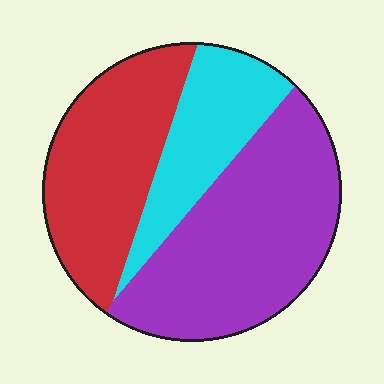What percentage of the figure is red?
Red covers about 35% of the figure.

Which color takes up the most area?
Purple, at roughly 45%.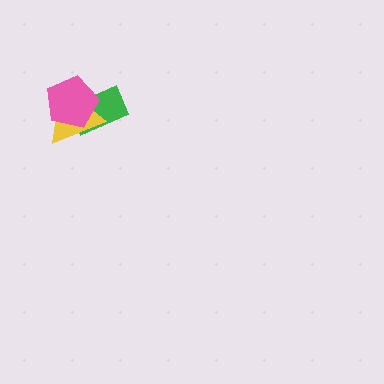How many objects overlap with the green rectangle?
2 objects overlap with the green rectangle.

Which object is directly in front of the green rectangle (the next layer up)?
The yellow triangle is directly in front of the green rectangle.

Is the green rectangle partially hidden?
Yes, it is partially covered by another shape.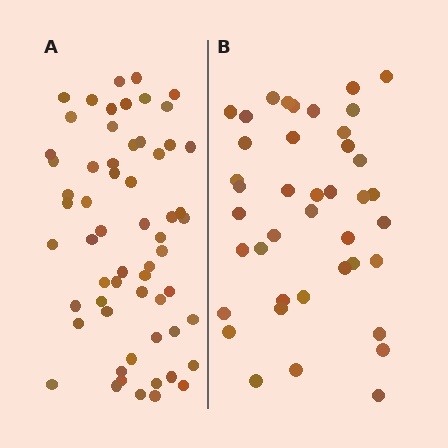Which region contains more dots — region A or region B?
Region A (the left region) has more dots.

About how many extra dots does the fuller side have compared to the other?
Region A has approximately 20 more dots than region B.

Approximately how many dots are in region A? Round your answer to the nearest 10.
About 60 dots.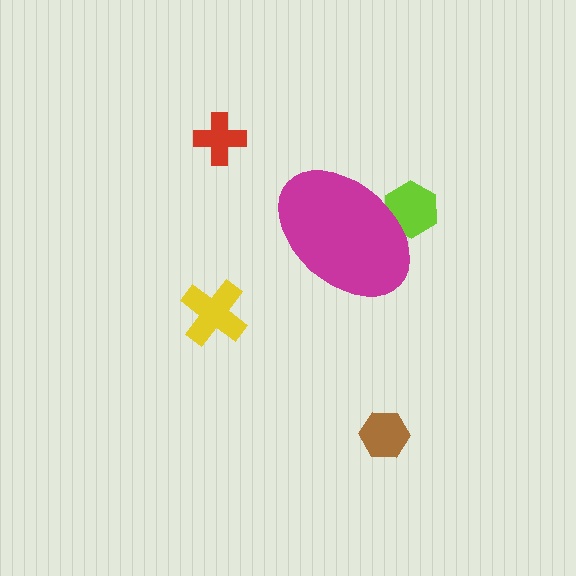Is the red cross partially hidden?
No, the red cross is fully visible.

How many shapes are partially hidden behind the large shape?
1 shape is partially hidden.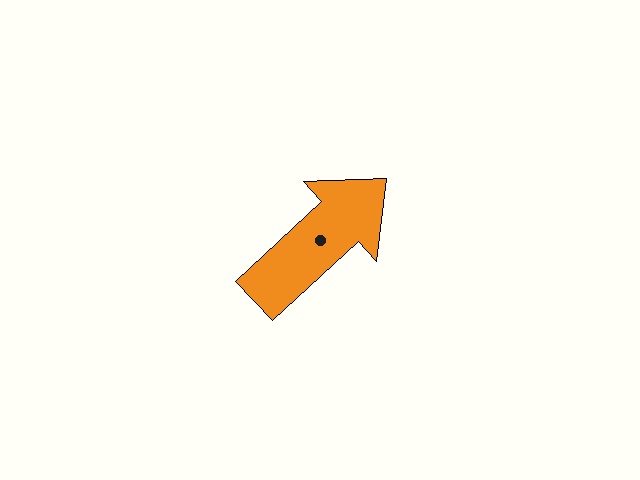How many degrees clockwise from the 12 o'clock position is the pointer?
Approximately 47 degrees.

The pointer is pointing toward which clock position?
Roughly 2 o'clock.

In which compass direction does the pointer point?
Northeast.